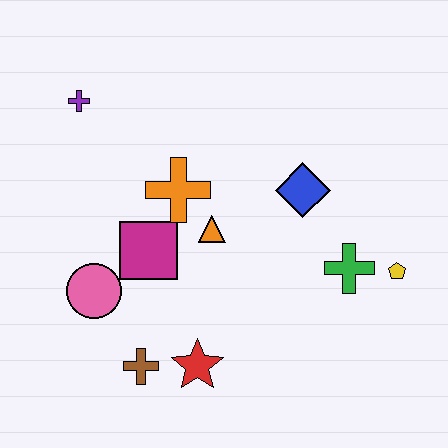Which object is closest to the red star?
The brown cross is closest to the red star.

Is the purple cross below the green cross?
No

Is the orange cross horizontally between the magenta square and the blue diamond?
Yes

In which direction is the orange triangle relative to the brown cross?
The orange triangle is above the brown cross.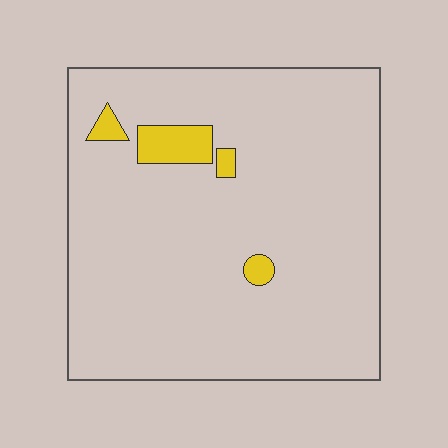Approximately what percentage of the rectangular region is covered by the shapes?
Approximately 5%.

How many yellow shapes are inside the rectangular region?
4.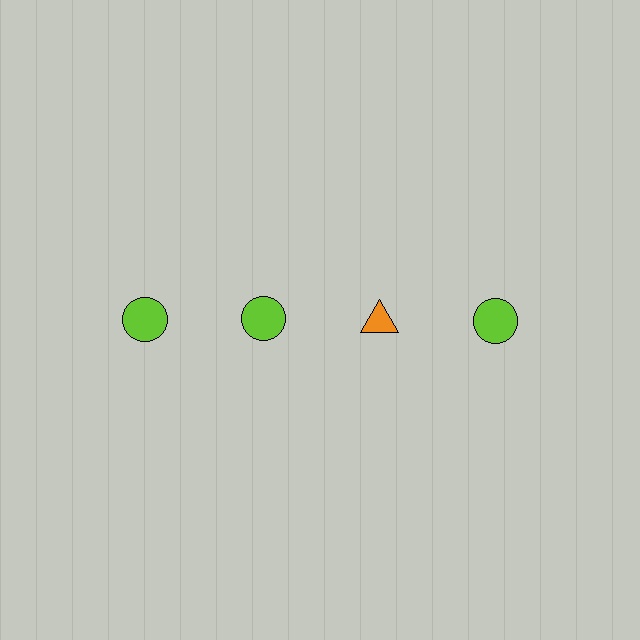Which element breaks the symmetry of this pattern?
The orange triangle in the top row, center column breaks the symmetry. All other shapes are lime circles.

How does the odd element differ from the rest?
It differs in both color (orange instead of lime) and shape (triangle instead of circle).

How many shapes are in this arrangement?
There are 4 shapes arranged in a grid pattern.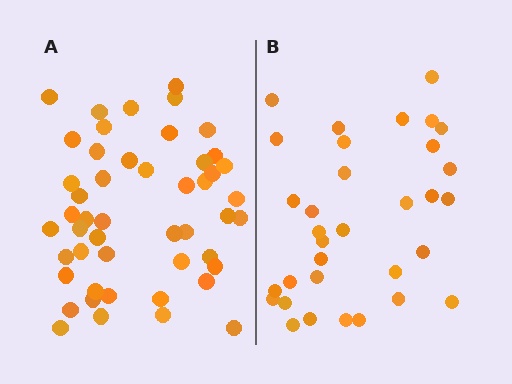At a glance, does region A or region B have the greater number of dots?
Region A (the left region) has more dots.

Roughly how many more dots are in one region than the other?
Region A has approximately 15 more dots than region B.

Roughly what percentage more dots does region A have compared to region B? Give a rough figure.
About 50% more.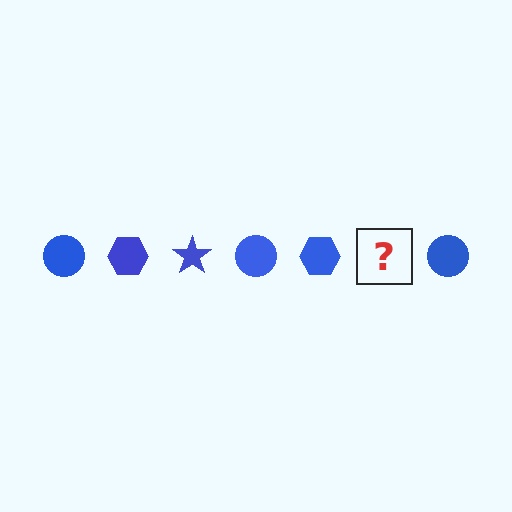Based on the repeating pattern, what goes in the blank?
The blank should be a blue star.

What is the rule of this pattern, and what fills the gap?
The rule is that the pattern cycles through circle, hexagon, star shapes in blue. The gap should be filled with a blue star.